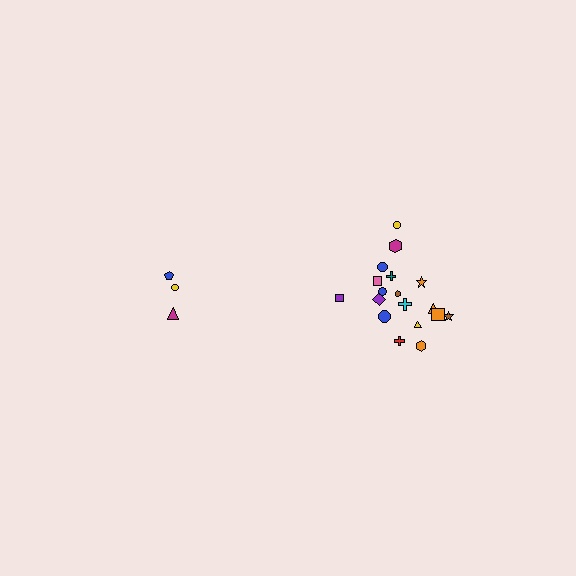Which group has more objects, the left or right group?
The right group.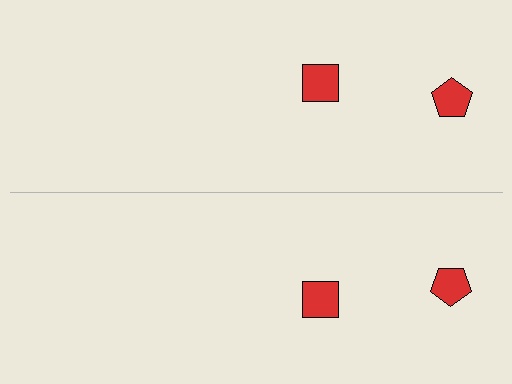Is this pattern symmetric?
Yes, this pattern has bilateral (reflection) symmetry.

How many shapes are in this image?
There are 4 shapes in this image.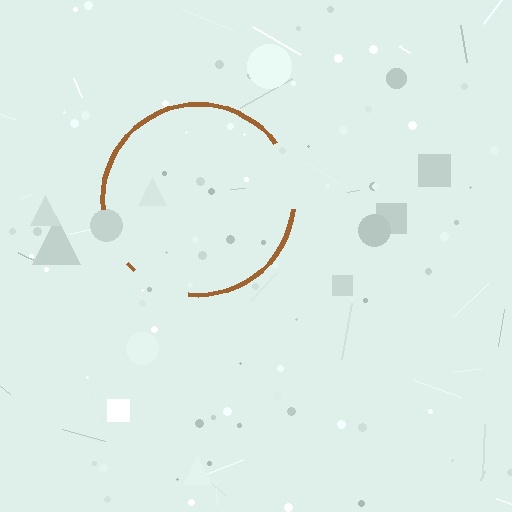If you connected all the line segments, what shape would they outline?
They would outline a circle.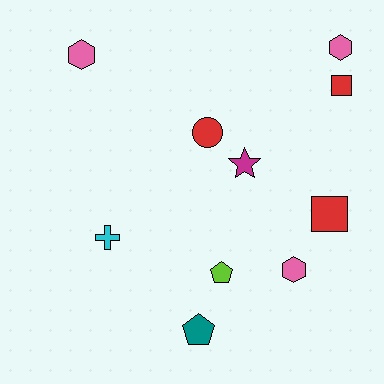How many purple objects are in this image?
There are no purple objects.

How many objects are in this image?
There are 10 objects.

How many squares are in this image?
There are 2 squares.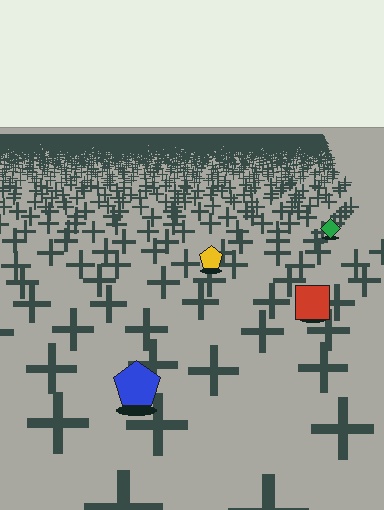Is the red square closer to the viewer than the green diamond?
Yes. The red square is closer — you can tell from the texture gradient: the ground texture is coarser near it.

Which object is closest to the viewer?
The blue pentagon is closest. The texture marks near it are larger and more spread out.